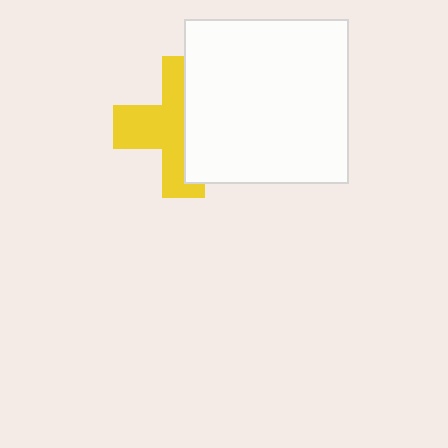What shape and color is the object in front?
The object in front is a white square.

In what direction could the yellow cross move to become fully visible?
The yellow cross could move left. That would shift it out from behind the white square entirely.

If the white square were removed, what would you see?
You would see the complete yellow cross.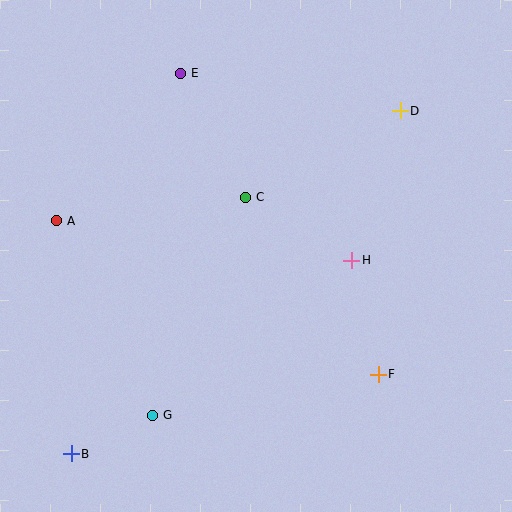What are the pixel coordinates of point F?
Point F is at (378, 374).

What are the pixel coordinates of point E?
Point E is at (181, 73).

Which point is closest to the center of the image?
Point C at (246, 197) is closest to the center.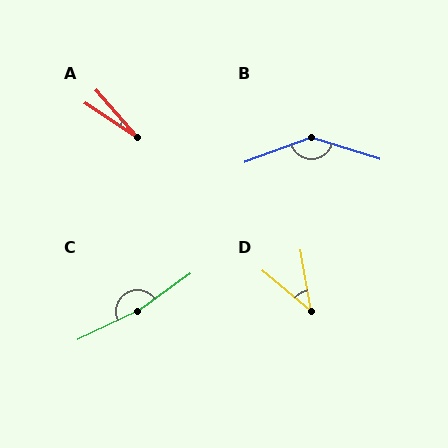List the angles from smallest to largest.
A (16°), D (40°), B (143°), C (169°).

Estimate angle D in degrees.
Approximately 40 degrees.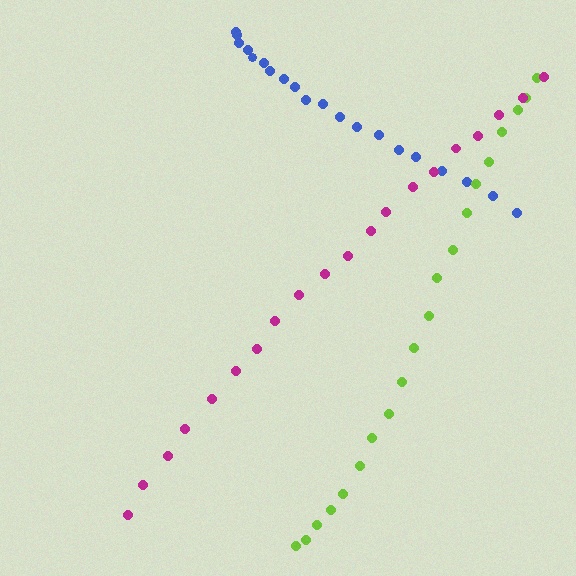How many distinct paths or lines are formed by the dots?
There are 3 distinct paths.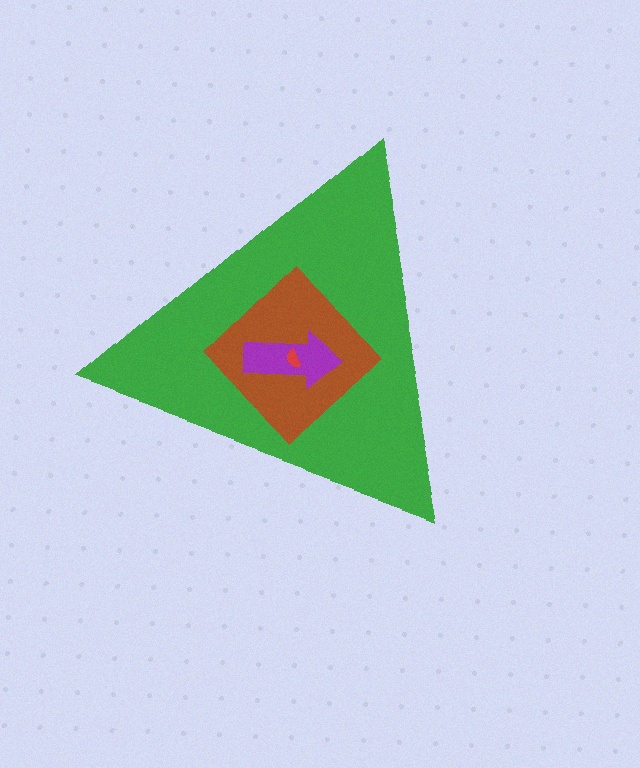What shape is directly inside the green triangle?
The brown diamond.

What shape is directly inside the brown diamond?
The purple arrow.